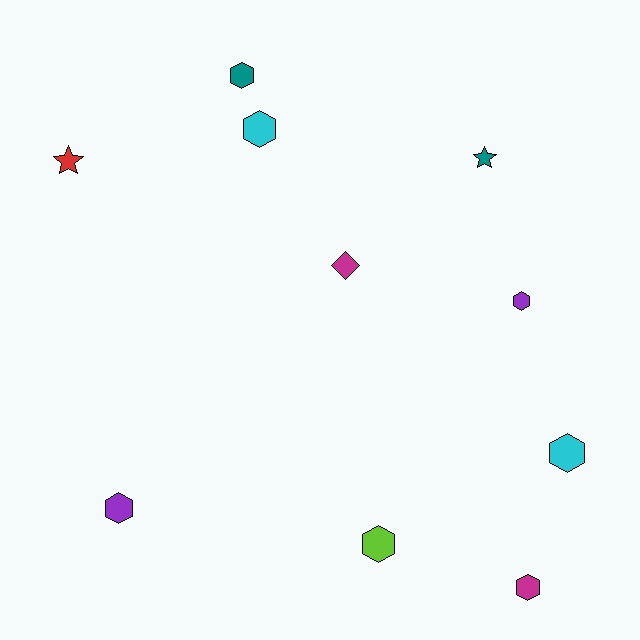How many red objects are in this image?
There is 1 red object.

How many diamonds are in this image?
There is 1 diamond.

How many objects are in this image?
There are 10 objects.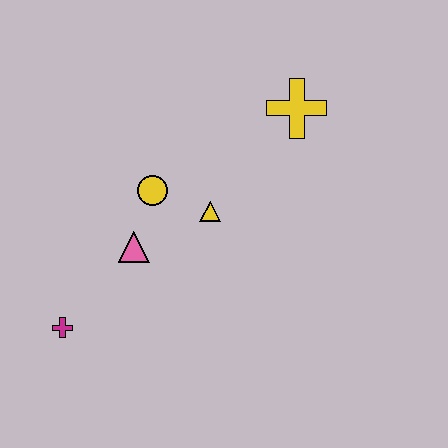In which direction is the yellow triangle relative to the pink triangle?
The yellow triangle is to the right of the pink triangle.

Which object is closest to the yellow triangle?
The yellow circle is closest to the yellow triangle.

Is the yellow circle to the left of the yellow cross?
Yes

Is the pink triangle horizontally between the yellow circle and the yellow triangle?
No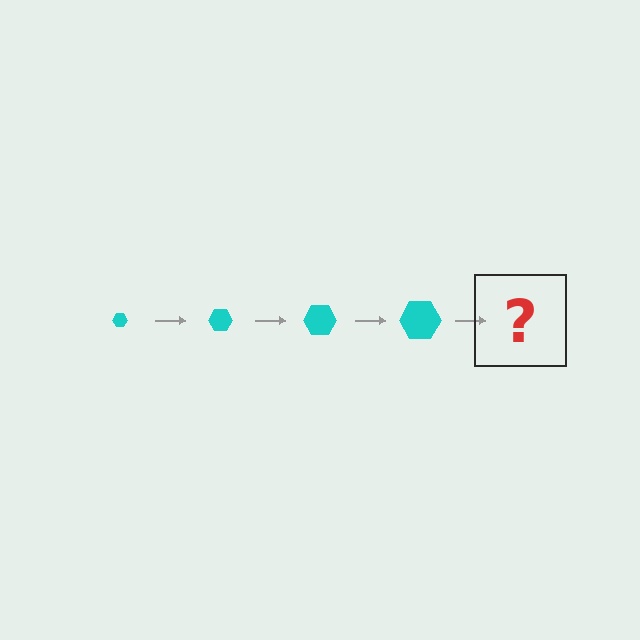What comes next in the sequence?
The next element should be a cyan hexagon, larger than the previous one.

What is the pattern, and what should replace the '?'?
The pattern is that the hexagon gets progressively larger each step. The '?' should be a cyan hexagon, larger than the previous one.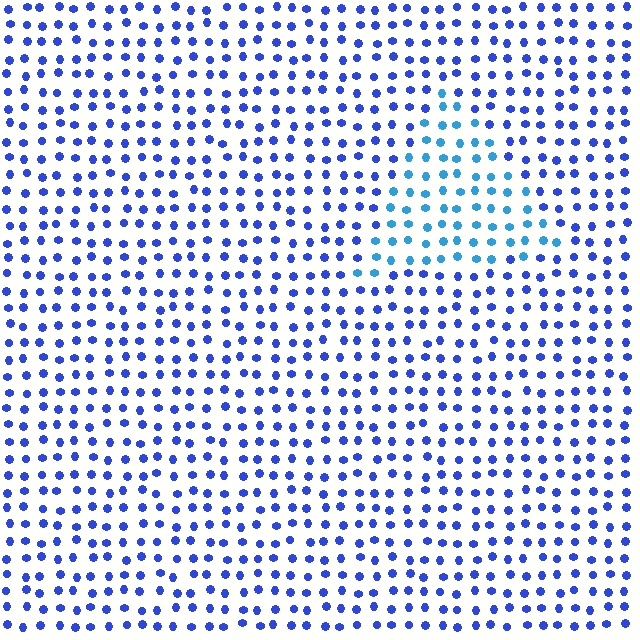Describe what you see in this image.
The image is filled with small blue elements in a uniform arrangement. A triangle-shaped region is visible where the elements are tinted to a slightly different hue, forming a subtle color boundary.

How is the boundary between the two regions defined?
The boundary is defined purely by a slight shift in hue (about 31 degrees). Spacing, size, and orientation are identical on both sides.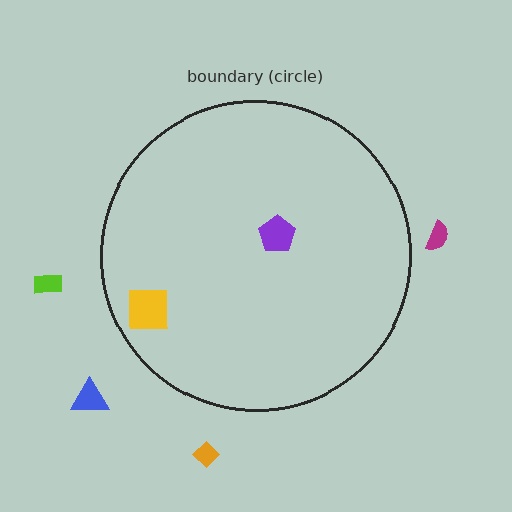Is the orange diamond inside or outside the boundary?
Outside.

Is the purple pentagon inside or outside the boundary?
Inside.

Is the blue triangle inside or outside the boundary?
Outside.